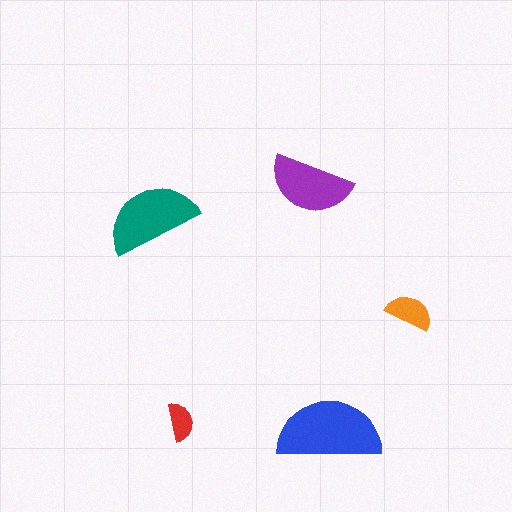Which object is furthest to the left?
The teal semicircle is leftmost.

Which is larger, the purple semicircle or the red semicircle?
The purple one.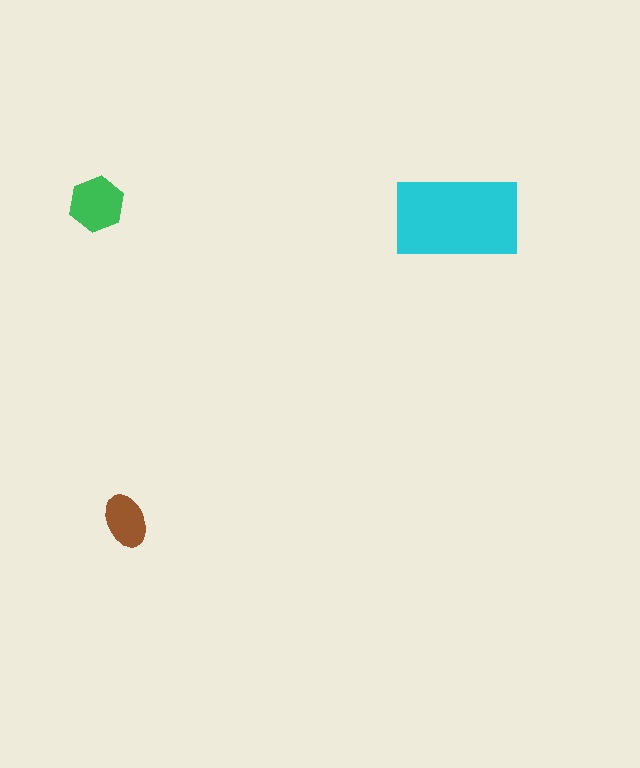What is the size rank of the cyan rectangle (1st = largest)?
1st.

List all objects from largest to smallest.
The cyan rectangle, the green hexagon, the brown ellipse.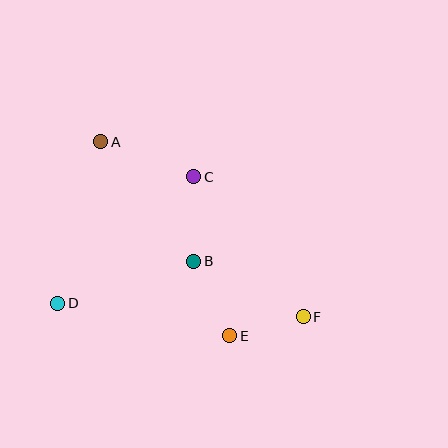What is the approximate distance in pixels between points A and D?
The distance between A and D is approximately 168 pixels.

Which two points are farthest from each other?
Points A and F are farthest from each other.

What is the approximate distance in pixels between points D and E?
The distance between D and E is approximately 175 pixels.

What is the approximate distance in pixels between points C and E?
The distance between C and E is approximately 163 pixels.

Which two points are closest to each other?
Points E and F are closest to each other.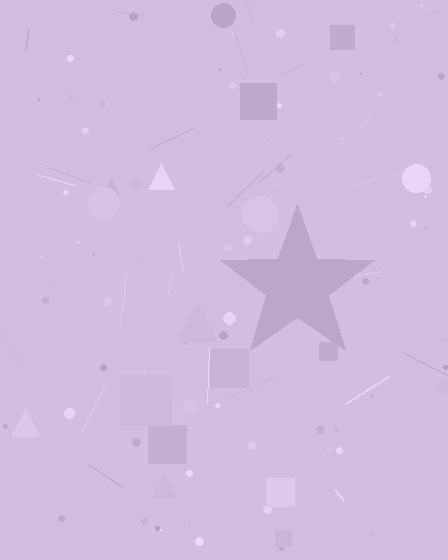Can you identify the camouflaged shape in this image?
The camouflaged shape is a star.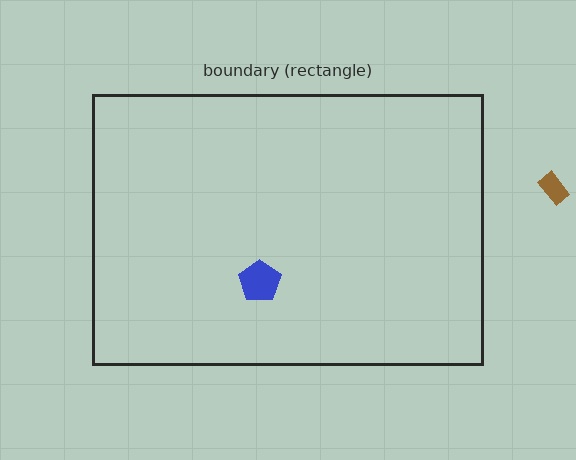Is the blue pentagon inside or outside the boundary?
Inside.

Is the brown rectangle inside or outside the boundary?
Outside.